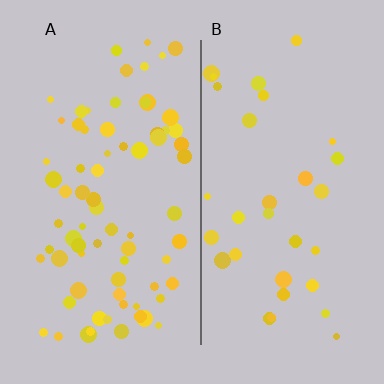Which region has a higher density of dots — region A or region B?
A (the left).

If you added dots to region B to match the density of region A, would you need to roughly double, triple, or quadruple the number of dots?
Approximately double.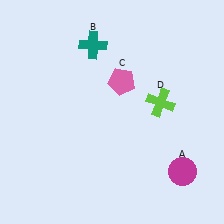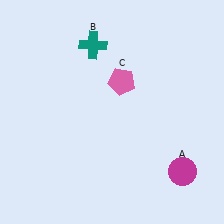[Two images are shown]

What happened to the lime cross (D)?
The lime cross (D) was removed in Image 2. It was in the top-right area of Image 1.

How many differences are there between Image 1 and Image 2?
There is 1 difference between the two images.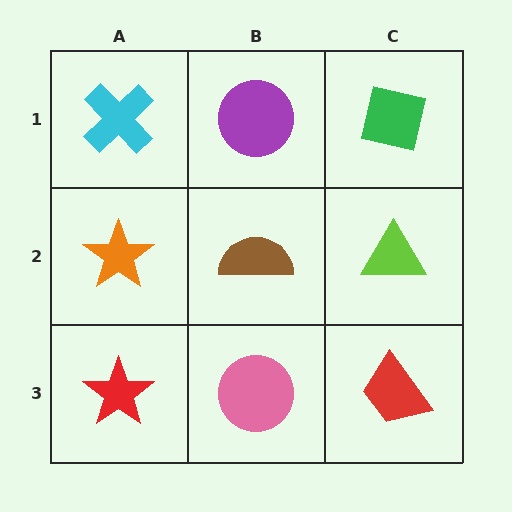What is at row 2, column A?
An orange star.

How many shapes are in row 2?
3 shapes.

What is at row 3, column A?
A red star.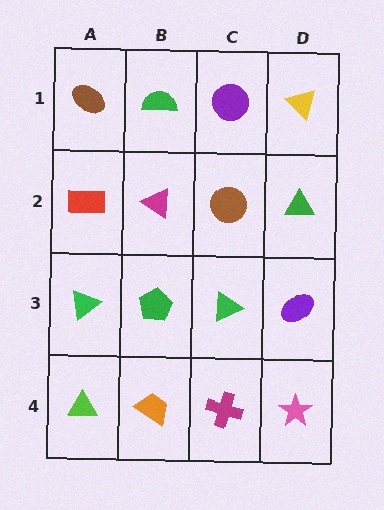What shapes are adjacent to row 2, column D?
A yellow triangle (row 1, column D), a purple ellipse (row 3, column D), a brown circle (row 2, column C).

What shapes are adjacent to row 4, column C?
A green triangle (row 3, column C), an orange trapezoid (row 4, column B), a pink star (row 4, column D).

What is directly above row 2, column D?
A yellow triangle.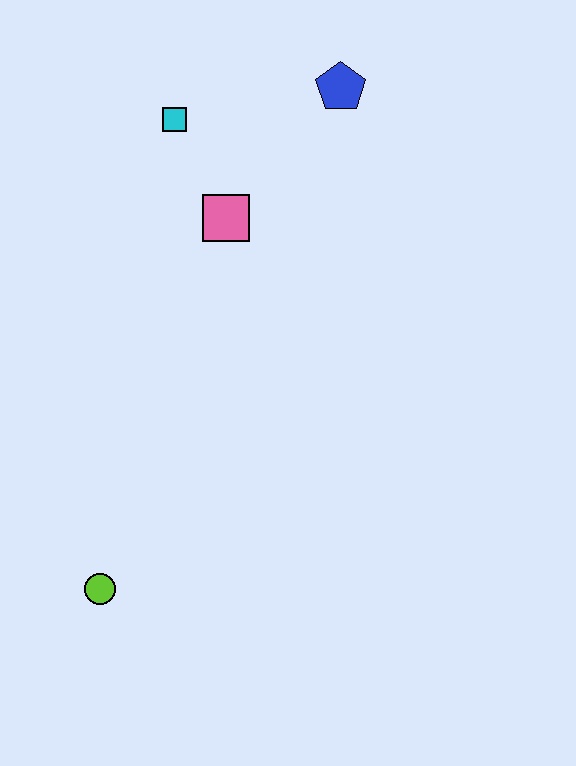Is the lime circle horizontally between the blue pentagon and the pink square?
No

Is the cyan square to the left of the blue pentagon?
Yes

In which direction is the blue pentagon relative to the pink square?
The blue pentagon is above the pink square.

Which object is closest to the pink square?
The cyan square is closest to the pink square.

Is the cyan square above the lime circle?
Yes